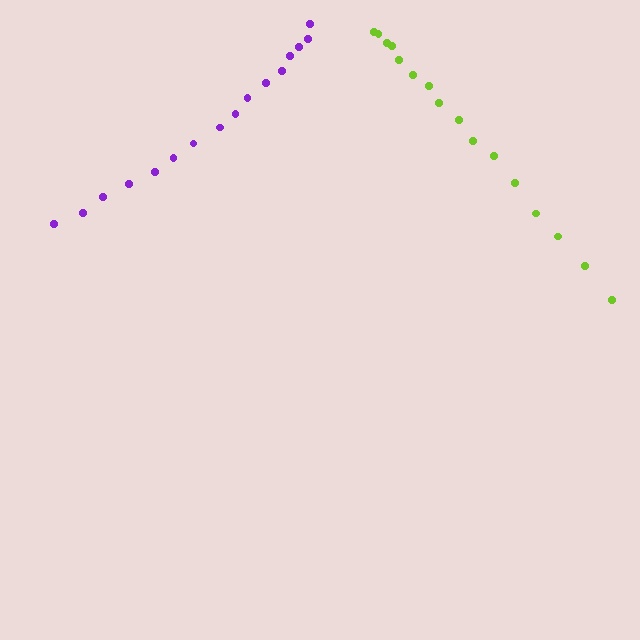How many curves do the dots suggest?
There are 2 distinct paths.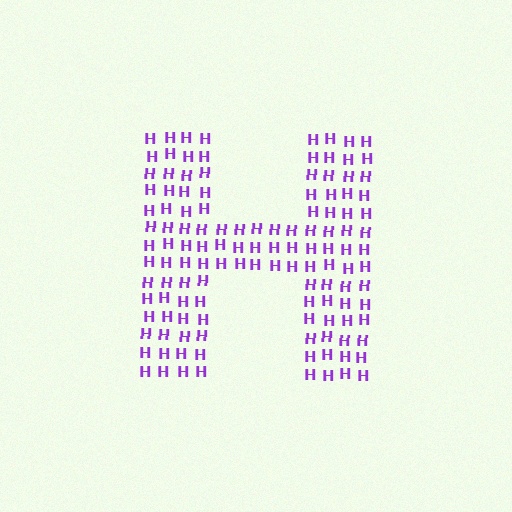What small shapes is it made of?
It is made of small letter H's.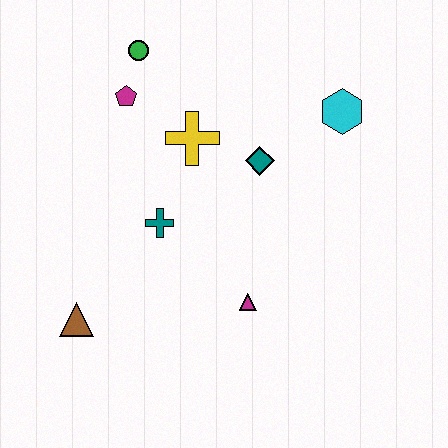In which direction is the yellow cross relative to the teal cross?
The yellow cross is above the teal cross.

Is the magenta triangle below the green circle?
Yes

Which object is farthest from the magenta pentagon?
The magenta triangle is farthest from the magenta pentagon.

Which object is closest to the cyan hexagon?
The teal diamond is closest to the cyan hexagon.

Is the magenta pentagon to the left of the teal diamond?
Yes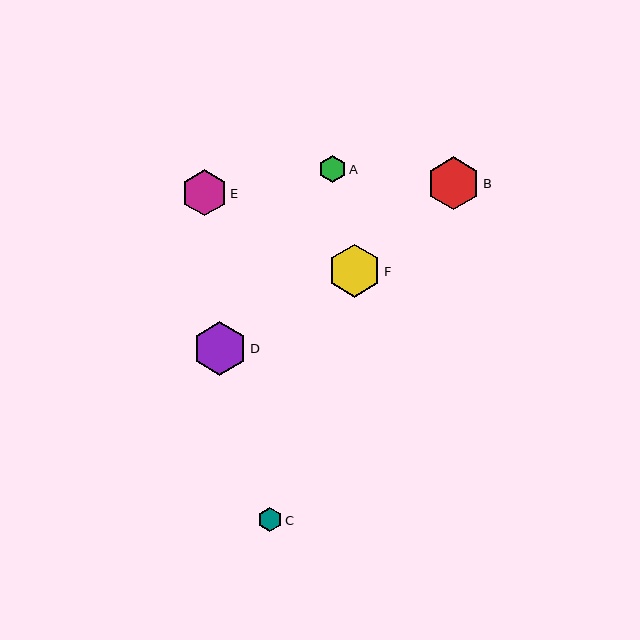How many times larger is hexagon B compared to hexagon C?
Hexagon B is approximately 2.2 times the size of hexagon C.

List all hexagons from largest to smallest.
From largest to smallest: D, F, B, E, A, C.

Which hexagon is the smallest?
Hexagon C is the smallest with a size of approximately 24 pixels.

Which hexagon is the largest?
Hexagon D is the largest with a size of approximately 53 pixels.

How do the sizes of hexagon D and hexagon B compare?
Hexagon D and hexagon B are approximately the same size.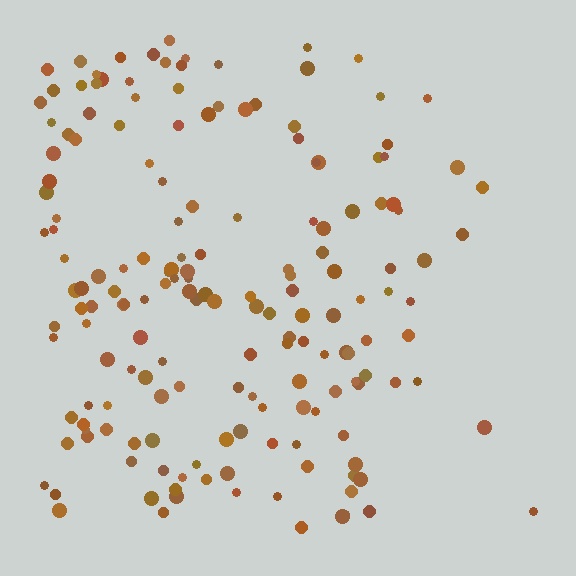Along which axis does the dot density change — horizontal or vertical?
Horizontal.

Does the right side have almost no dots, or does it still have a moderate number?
Still a moderate number, just noticeably fewer than the left.